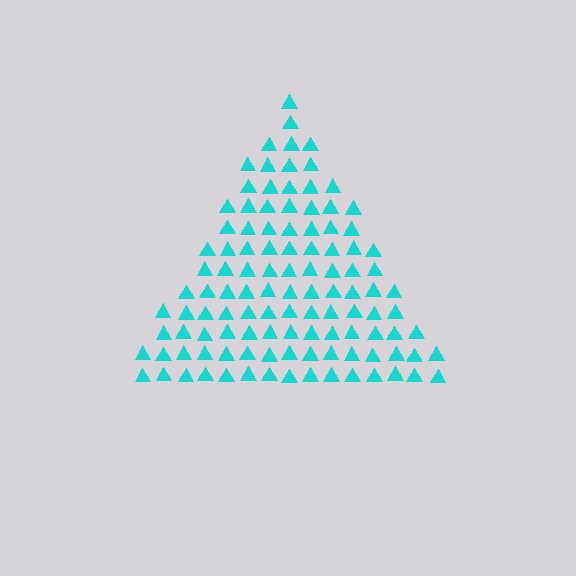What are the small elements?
The small elements are triangles.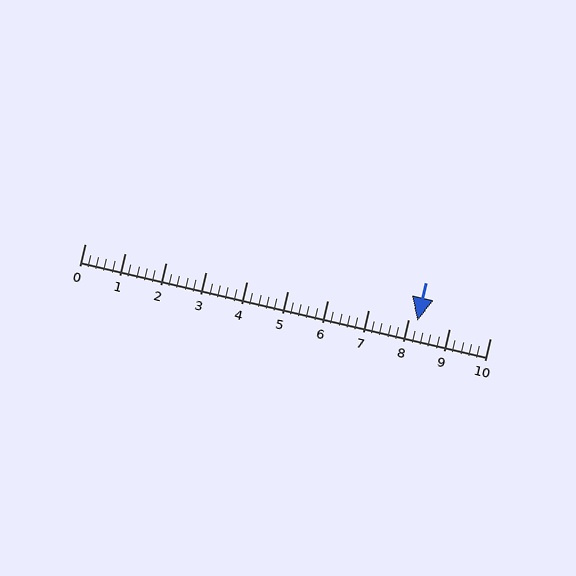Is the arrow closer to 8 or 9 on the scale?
The arrow is closer to 8.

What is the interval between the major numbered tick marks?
The major tick marks are spaced 1 units apart.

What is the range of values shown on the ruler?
The ruler shows values from 0 to 10.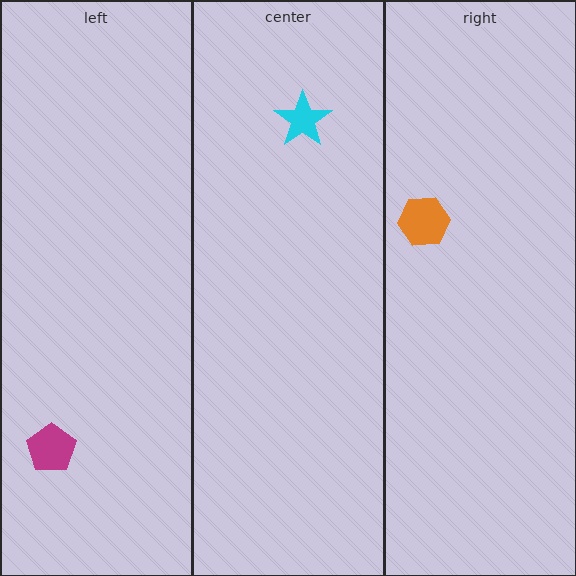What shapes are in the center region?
The cyan star.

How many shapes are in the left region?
1.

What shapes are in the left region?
The magenta pentagon.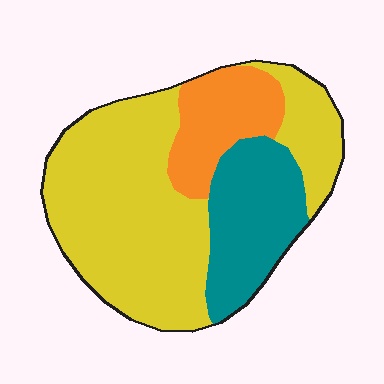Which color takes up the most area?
Yellow, at roughly 60%.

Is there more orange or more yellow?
Yellow.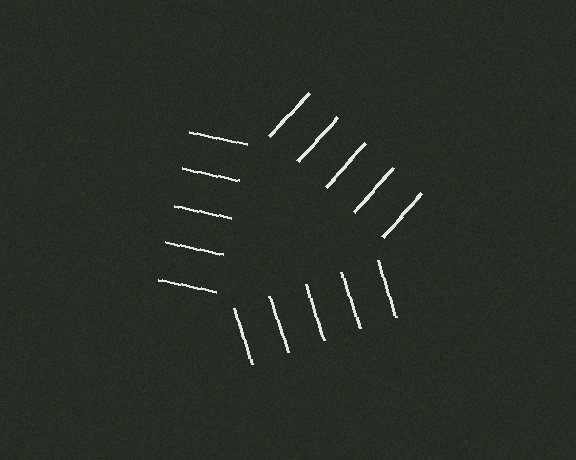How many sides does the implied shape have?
3 sides — the line-ends trace a triangle.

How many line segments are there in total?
15 — 5 along each of the 3 edges.